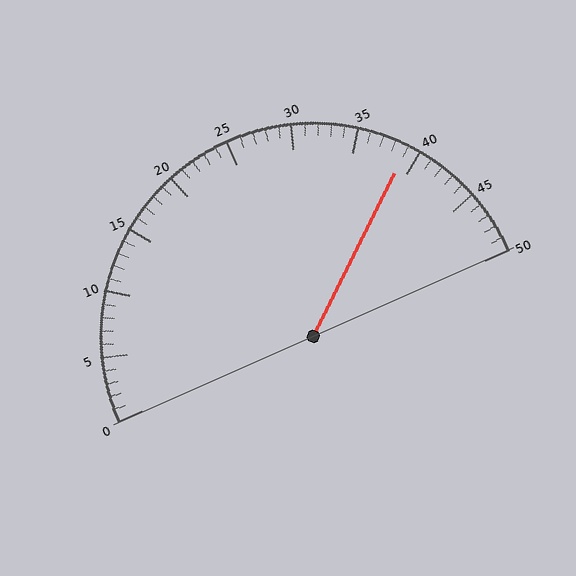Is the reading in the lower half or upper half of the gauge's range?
The reading is in the upper half of the range (0 to 50).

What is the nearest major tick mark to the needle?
The nearest major tick mark is 40.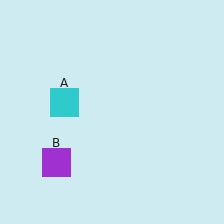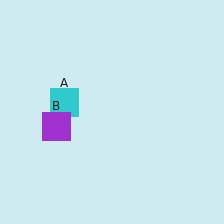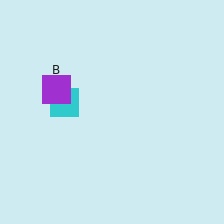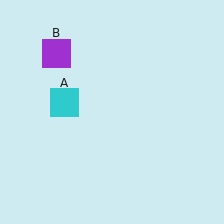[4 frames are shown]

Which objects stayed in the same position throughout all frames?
Cyan square (object A) remained stationary.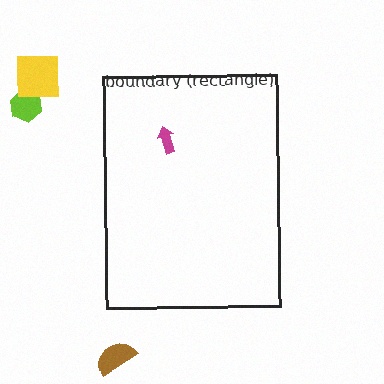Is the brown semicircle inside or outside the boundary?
Outside.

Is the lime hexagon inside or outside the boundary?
Outside.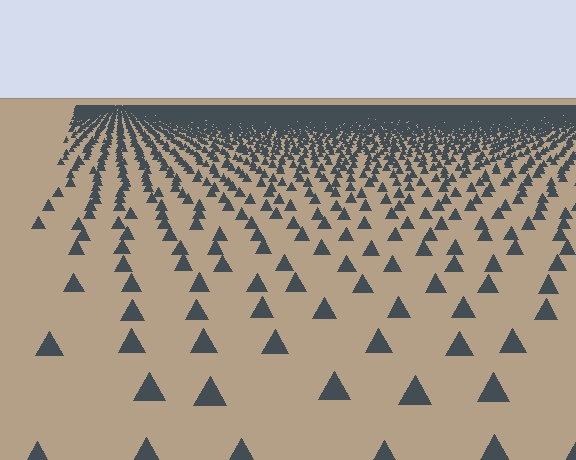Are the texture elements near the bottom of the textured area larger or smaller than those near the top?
Larger. Near the bottom, elements are closer to the viewer and appear at a bigger on-screen size.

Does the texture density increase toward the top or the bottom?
Density increases toward the top.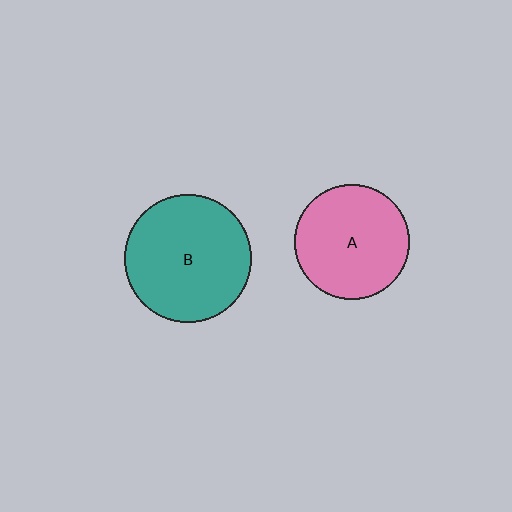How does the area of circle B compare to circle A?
Approximately 1.2 times.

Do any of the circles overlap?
No, none of the circles overlap.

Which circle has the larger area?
Circle B (teal).